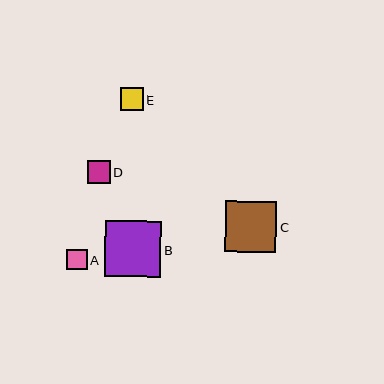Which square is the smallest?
Square A is the smallest with a size of approximately 20 pixels.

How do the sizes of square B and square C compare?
Square B and square C are approximately the same size.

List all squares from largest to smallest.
From largest to smallest: B, C, E, D, A.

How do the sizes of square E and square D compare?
Square E and square D are approximately the same size.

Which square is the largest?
Square B is the largest with a size of approximately 56 pixels.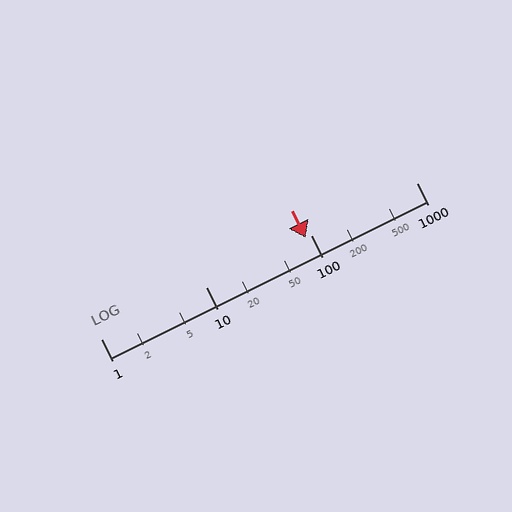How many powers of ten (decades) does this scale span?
The scale spans 3 decades, from 1 to 1000.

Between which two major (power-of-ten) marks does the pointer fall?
The pointer is between 10 and 100.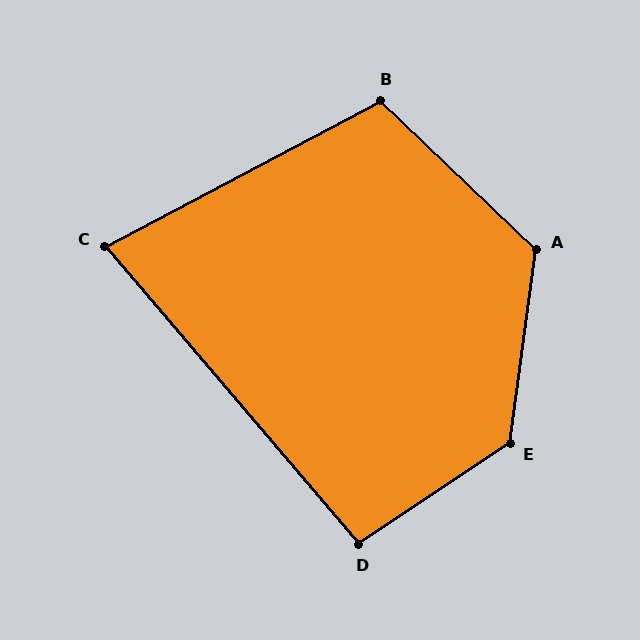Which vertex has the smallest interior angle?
C, at approximately 77 degrees.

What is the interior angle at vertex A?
Approximately 126 degrees (obtuse).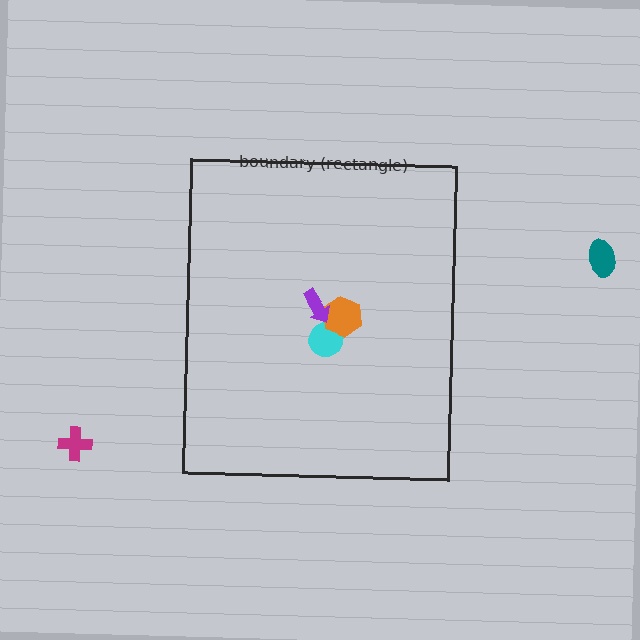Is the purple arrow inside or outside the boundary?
Inside.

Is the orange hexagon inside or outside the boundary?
Inside.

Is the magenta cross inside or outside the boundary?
Outside.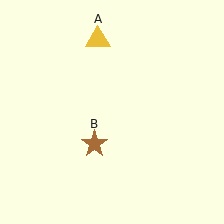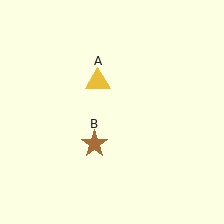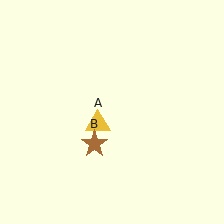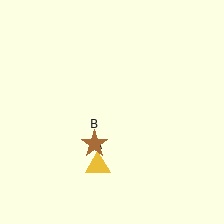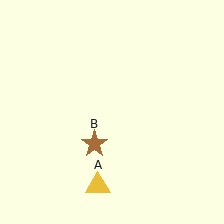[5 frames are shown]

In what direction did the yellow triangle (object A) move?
The yellow triangle (object A) moved down.